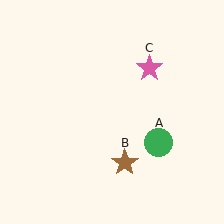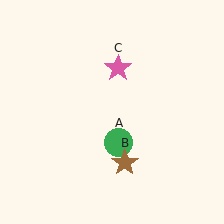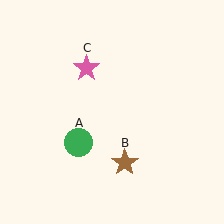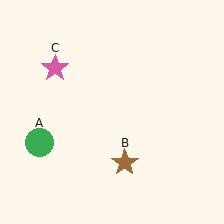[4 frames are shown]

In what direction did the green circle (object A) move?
The green circle (object A) moved left.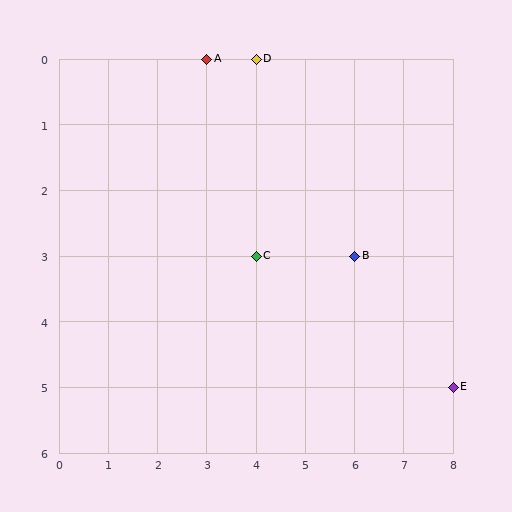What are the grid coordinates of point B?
Point B is at grid coordinates (6, 3).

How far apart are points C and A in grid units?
Points C and A are 1 column and 3 rows apart (about 3.2 grid units diagonally).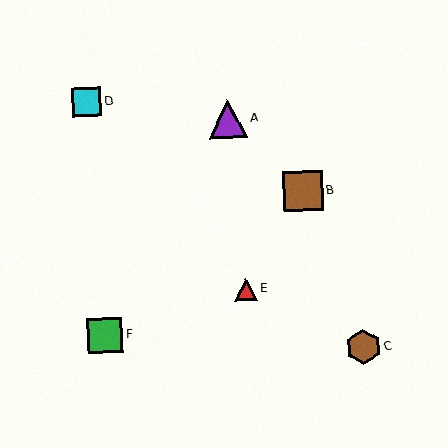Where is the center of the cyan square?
The center of the cyan square is at (87, 102).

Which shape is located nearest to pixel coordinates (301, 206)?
The brown square (labeled B) at (303, 191) is nearest to that location.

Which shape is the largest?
The brown square (labeled B) is the largest.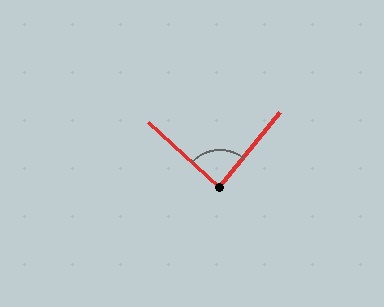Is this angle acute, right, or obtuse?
It is approximately a right angle.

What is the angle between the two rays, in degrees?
Approximately 86 degrees.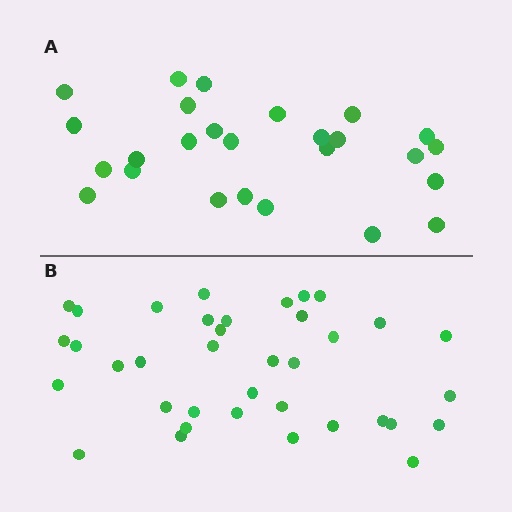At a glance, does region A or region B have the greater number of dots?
Region B (the bottom region) has more dots.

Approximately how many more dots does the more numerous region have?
Region B has roughly 12 or so more dots than region A.